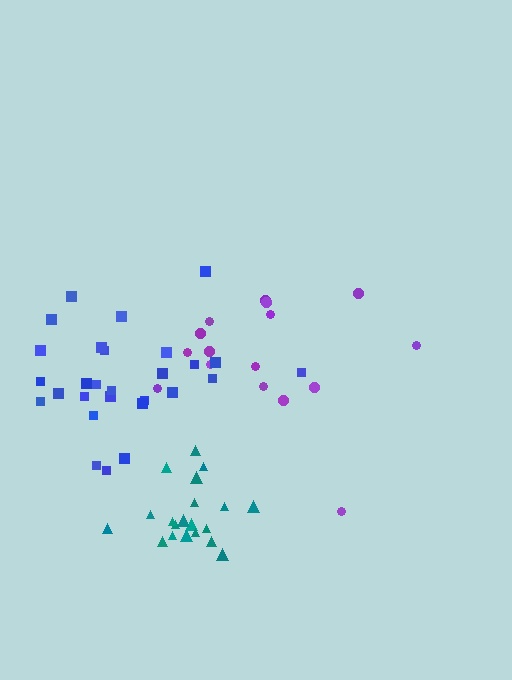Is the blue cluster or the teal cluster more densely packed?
Teal.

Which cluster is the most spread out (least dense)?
Purple.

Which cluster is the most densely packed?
Teal.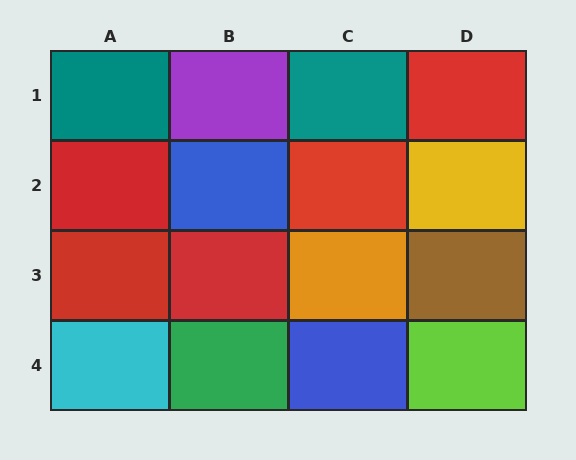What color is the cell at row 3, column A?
Red.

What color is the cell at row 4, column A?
Cyan.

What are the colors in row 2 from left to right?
Red, blue, red, yellow.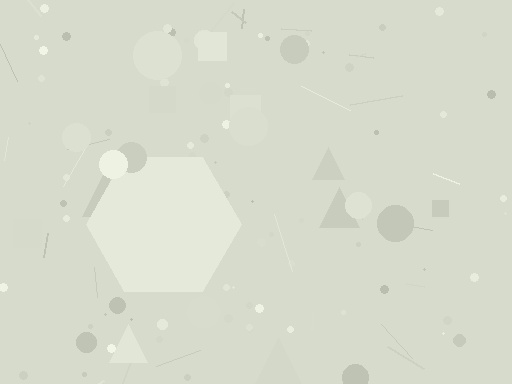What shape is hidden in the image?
A hexagon is hidden in the image.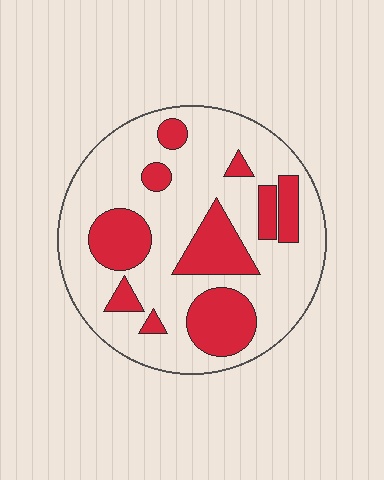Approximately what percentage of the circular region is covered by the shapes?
Approximately 30%.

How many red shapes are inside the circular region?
10.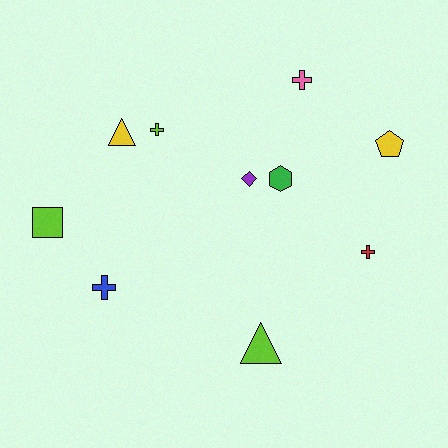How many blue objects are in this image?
There is 1 blue object.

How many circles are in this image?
There are no circles.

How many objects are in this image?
There are 10 objects.